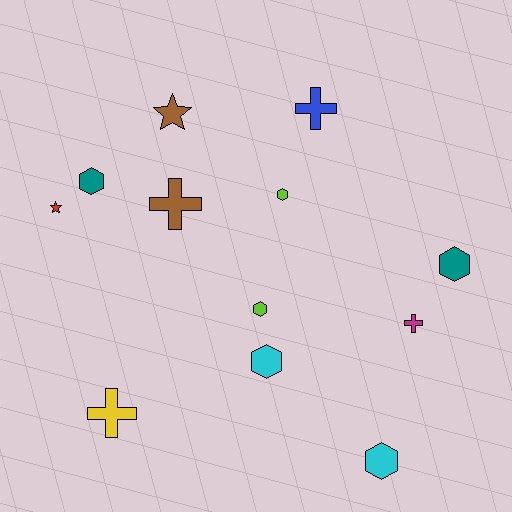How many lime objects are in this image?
There are 2 lime objects.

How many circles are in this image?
There are no circles.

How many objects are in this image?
There are 12 objects.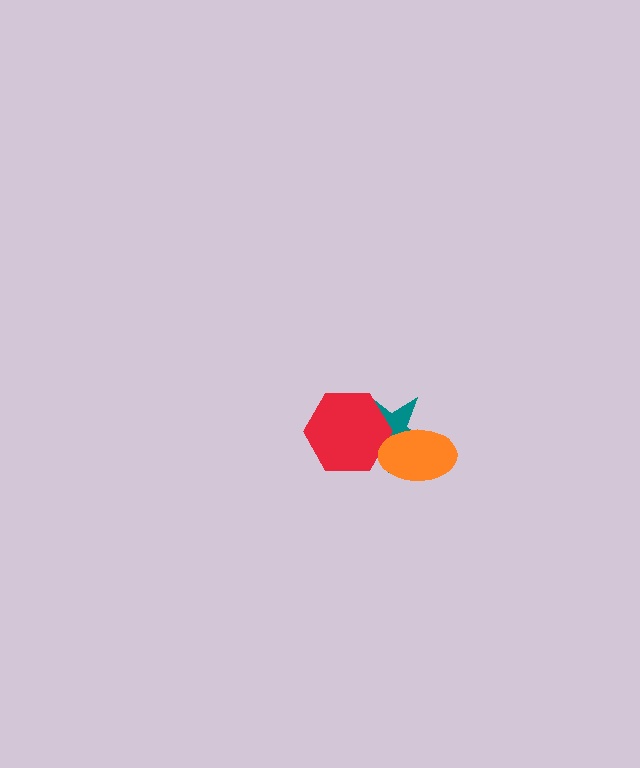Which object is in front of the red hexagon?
The orange ellipse is in front of the red hexagon.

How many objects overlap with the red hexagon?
2 objects overlap with the red hexagon.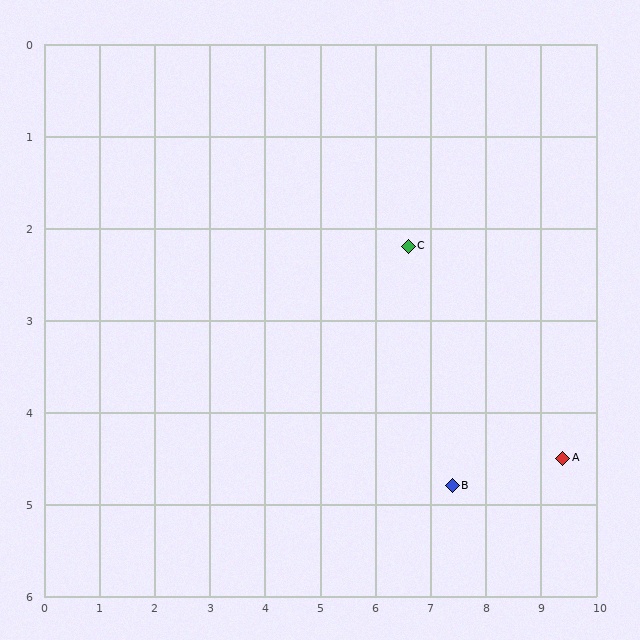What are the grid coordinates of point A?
Point A is at approximately (9.4, 4.5).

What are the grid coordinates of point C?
Point C is at approximately (6.6, 2.2).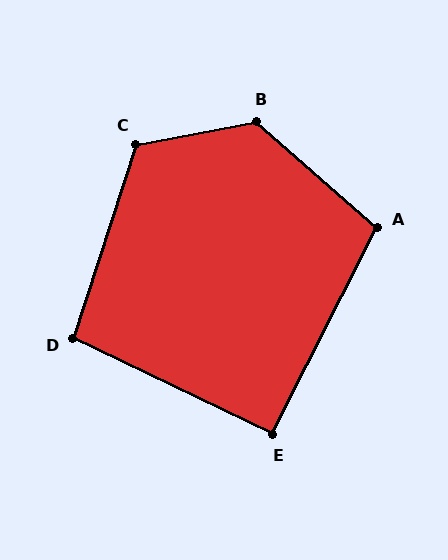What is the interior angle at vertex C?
Approximately 119 degrees (obtuse).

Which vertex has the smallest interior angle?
E, at approximately 91 degrees.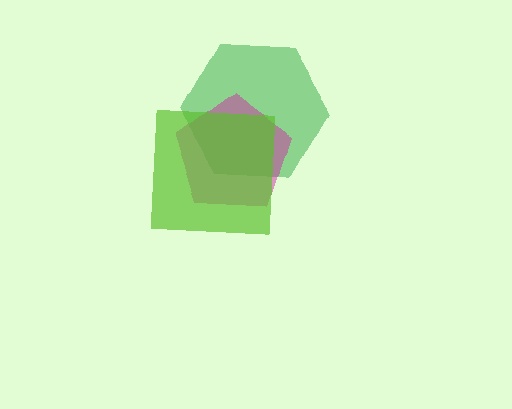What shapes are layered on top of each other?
The layered shapes are: a green hexagon, a magenta pentagon, a lime square.